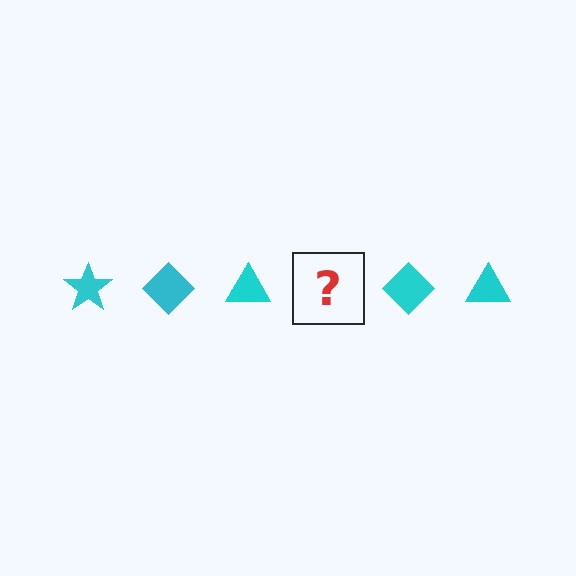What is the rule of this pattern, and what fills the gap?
The rule is that the pattern cycles through star, diamond, triangle shapes in cyan. The gap should be filled with a cyan star.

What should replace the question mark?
The question mark should be replaced with a cyan star.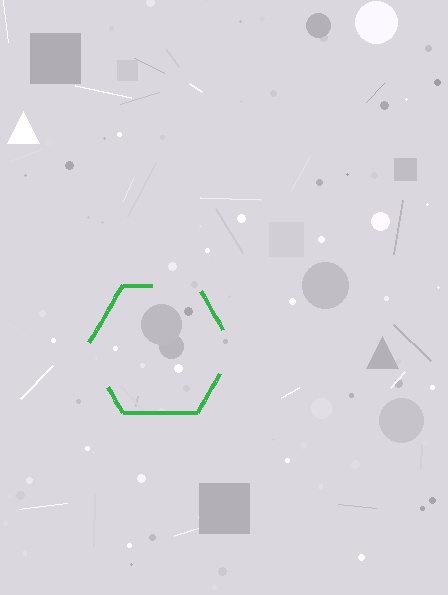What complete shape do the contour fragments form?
The contour fragments form a hexagon.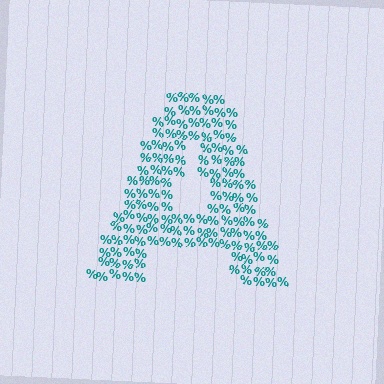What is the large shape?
The large shape is the letter A.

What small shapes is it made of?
It is made of small percent signs.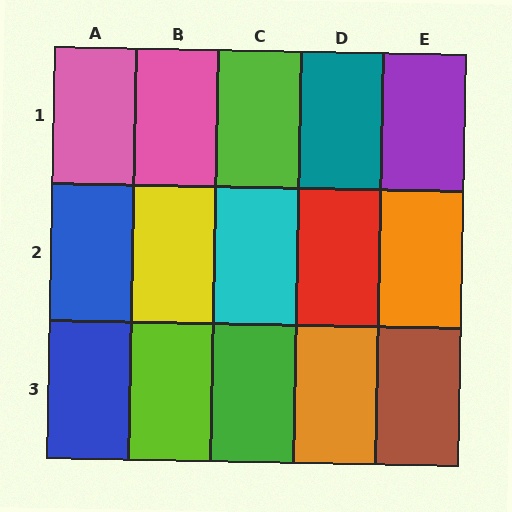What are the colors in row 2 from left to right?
Blue, yellow, cyan, red, orange.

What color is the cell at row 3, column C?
Green.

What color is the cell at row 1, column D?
Teal.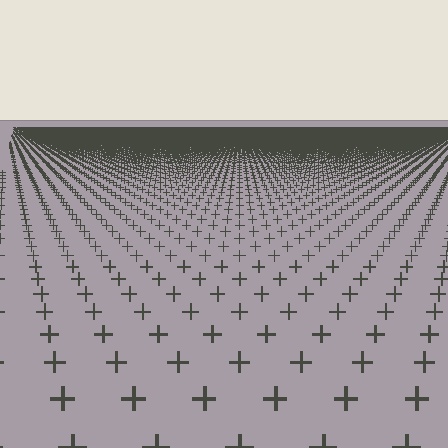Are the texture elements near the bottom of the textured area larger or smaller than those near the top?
Larger. Near the bottom, elements are closer to the viewer and appear at a bigger on-screen size.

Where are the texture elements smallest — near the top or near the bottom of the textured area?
Near the top.